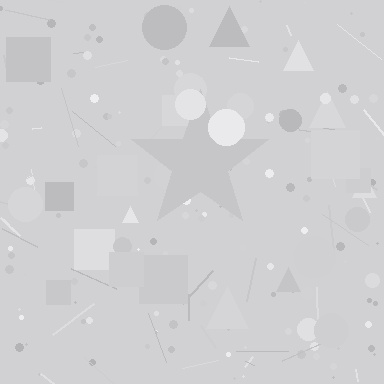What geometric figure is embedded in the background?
A star is embedded in the background.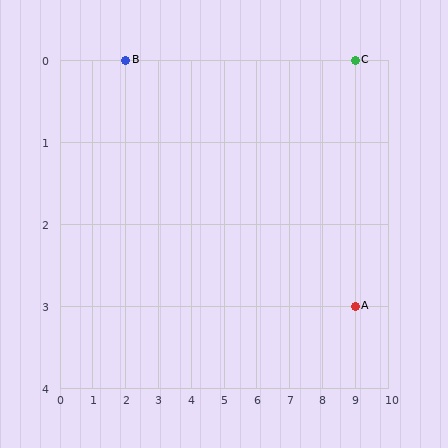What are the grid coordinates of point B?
Point B is at grid coordinates (2, 0).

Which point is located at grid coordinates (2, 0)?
Point B is at (2, 0).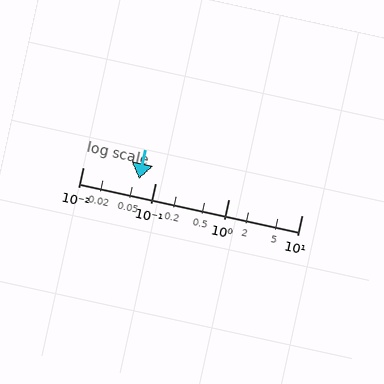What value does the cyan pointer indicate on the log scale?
The pointer indicates approximately 0.058.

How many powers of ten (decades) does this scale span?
The scale spans 3 decades, from 0.01 to 10.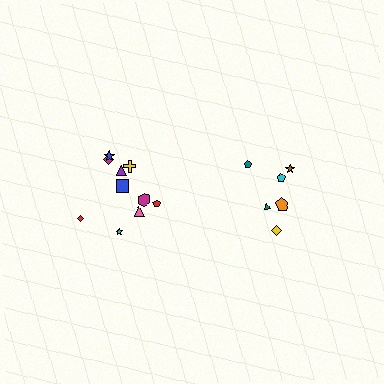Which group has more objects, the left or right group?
The left group.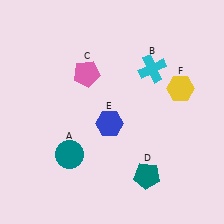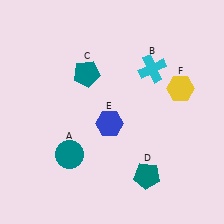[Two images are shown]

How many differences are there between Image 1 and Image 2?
There is 1 difference between the two images.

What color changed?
The pentagon (C) changed from pink in Image 1 to teal in Image 2.